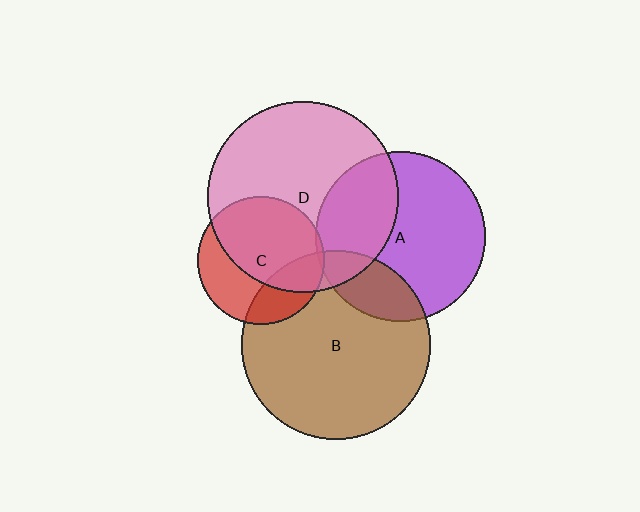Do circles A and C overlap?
Yes.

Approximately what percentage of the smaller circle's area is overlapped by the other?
Approximately 5%.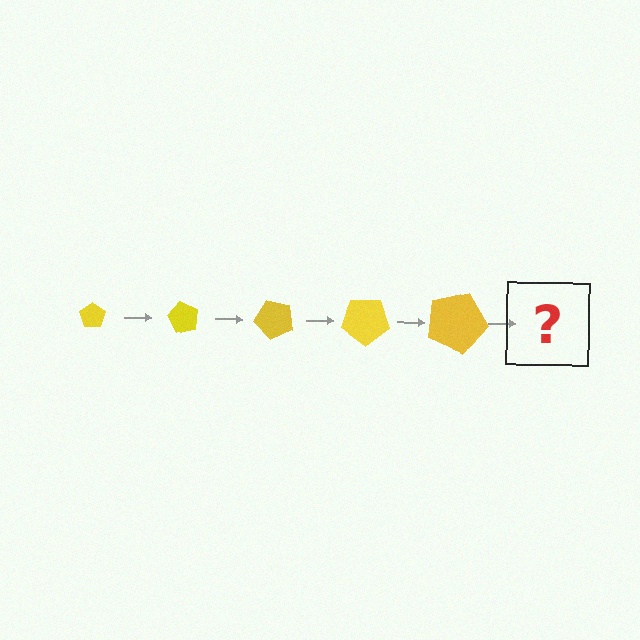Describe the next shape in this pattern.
It should be a pentagon, larger than the previous one and rotated 300 degrees from the start.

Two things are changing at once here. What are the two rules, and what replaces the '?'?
The two rules are that the pentagon grows larger each step and it rotates 60 degrees each step. The '?' should be a pentagon, larger than the previous one and rotated 300 degrees from the start.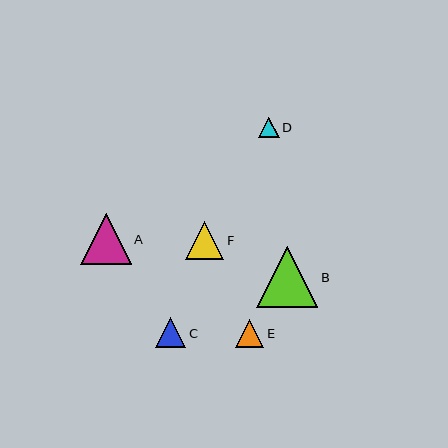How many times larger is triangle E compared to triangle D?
Triangle E is approximately 1.3 times the size of triangle D.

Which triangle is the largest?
Triangle B is the largest with a size of approximately 61 pixels.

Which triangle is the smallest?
Triangle D is the smallest with a size of approximately 21 pixels.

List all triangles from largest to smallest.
From largest to smallest: B, A, F, C, E, D.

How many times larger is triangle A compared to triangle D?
Triangle A is approximately 2.4 times the size of triangle D.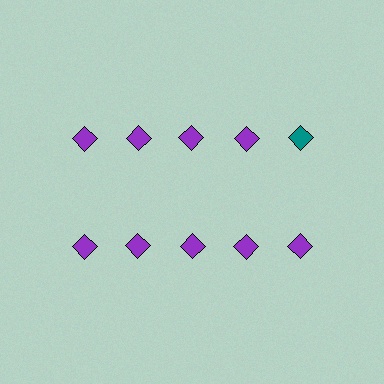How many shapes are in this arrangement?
There are 10 shapes arranged in a grid pattern.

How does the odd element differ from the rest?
It has a different color: teal instead of purple.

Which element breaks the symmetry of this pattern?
The teal diamond in the top row, rightmost column breaks the symmetry. All other shapes are purple diamonds.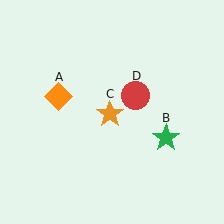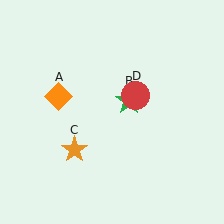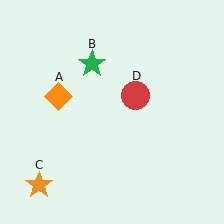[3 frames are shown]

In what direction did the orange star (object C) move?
The orange star (object C) moved down and to the left.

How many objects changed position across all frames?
2 objects changed position: green star (object B), orange star (object C).